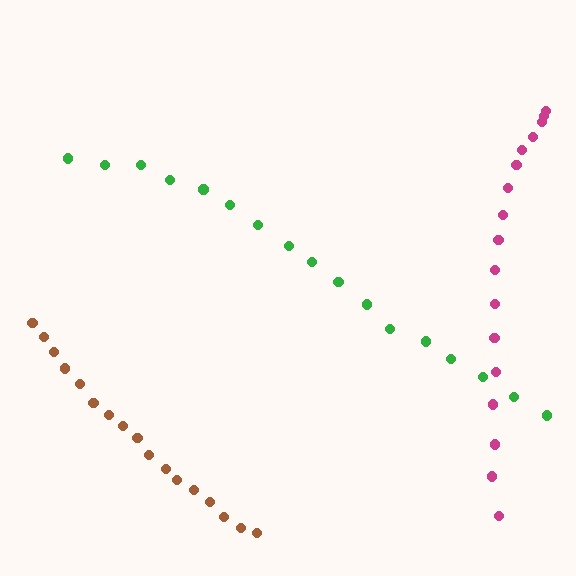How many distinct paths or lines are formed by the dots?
There are 3 distinct paths.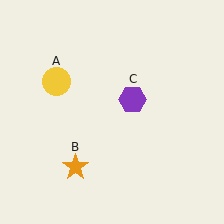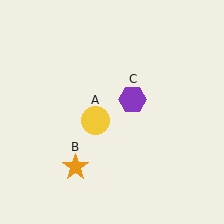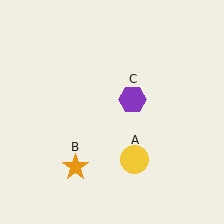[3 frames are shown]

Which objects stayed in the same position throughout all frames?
Orange star (object B) and purple hexagon (object C) remained stationary.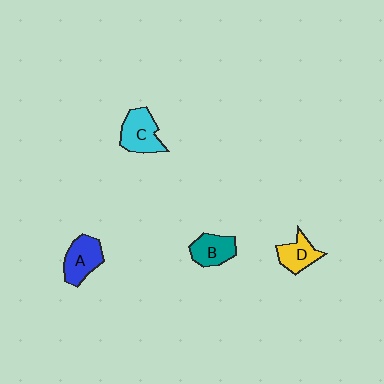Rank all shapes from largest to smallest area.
From largest to smallest: C (cyan), A (blue), B (teal), D (yellow).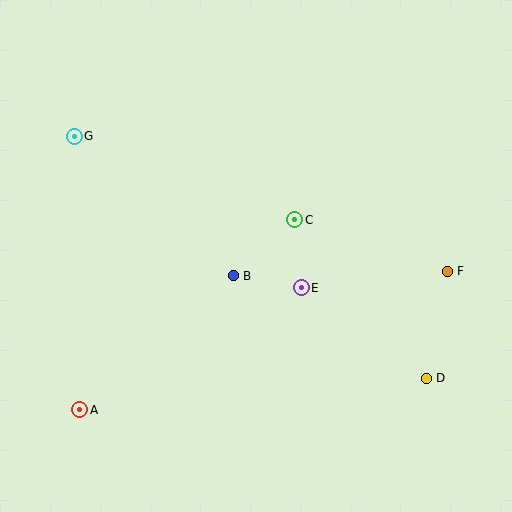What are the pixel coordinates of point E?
Point E is at (301, 288).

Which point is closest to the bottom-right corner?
Point D is closest to the bottom-right corner.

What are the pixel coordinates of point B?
Point B is at (233, 276).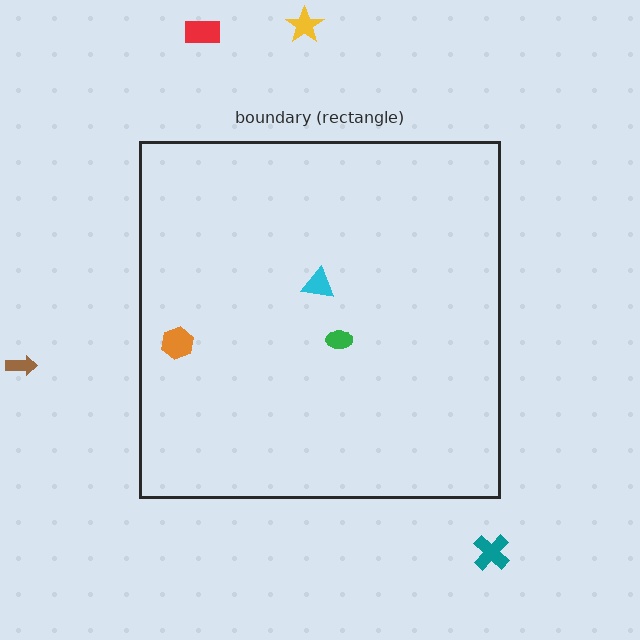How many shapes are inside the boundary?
3 inside, 4 outside.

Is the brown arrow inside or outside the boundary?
Outside.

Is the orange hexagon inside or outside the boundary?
Inside.